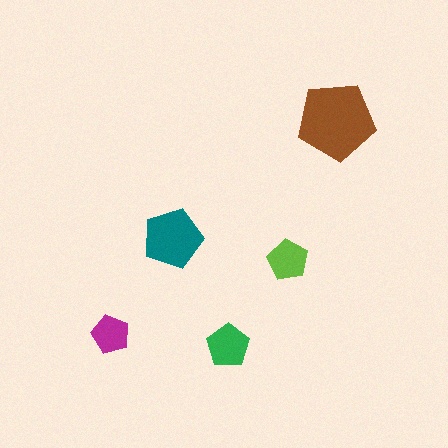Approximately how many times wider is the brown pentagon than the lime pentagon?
About 2 times wider.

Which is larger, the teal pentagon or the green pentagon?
The teal one.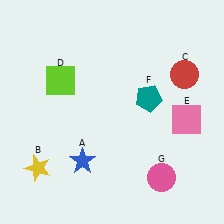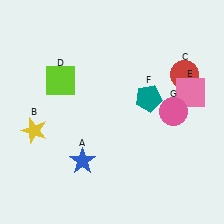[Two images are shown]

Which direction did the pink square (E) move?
The pink square (E) moved up.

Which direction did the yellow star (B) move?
The yellow star (B) moved up.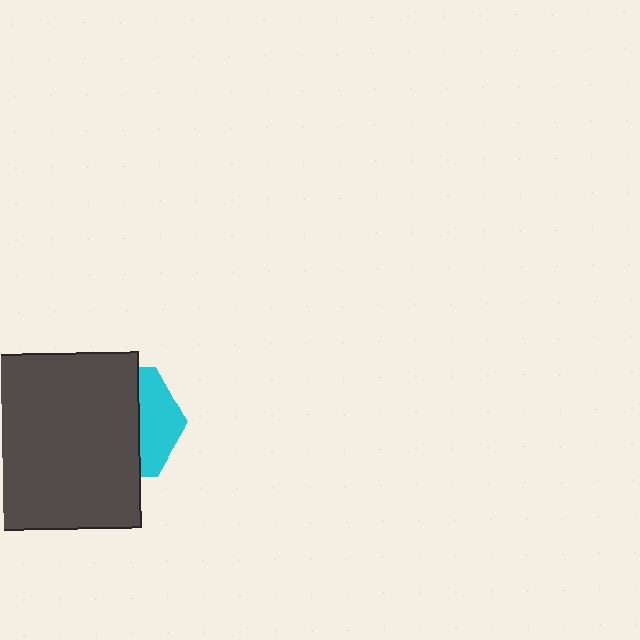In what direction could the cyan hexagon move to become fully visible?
The cyan hexagon could move right. That would shift it out from behind the dark gray square entirely.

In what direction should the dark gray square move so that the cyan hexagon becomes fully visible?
The dark gray square should move left. That is the shortest direction to clear the overlap and leave the cyan hexagon fully visible.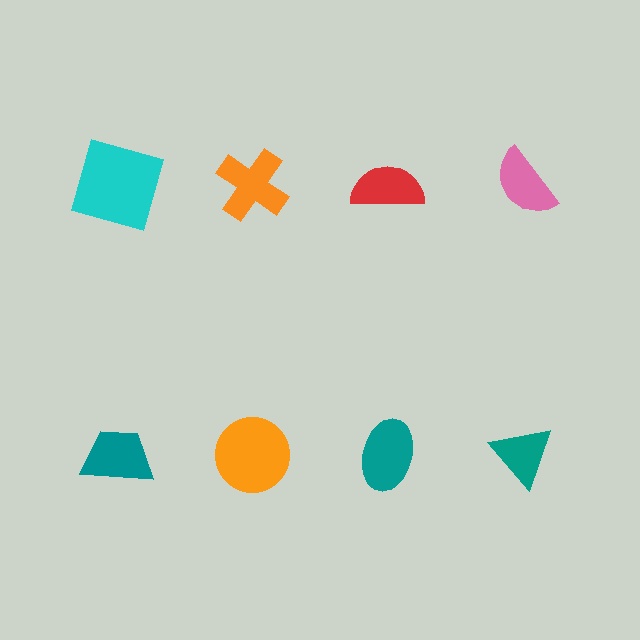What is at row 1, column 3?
A red semicircle.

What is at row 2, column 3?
A teal ellipse.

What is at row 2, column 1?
A teal trapezoid.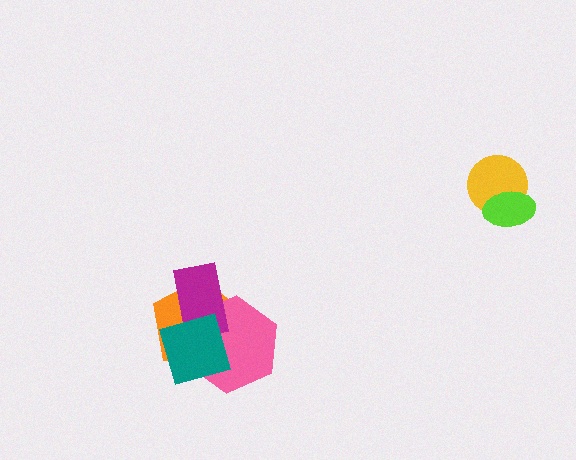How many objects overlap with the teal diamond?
3 objects overlap with the teal diamond.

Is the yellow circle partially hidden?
Yes, it is partially covered by another shape.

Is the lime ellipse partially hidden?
No, no other shape covers it.